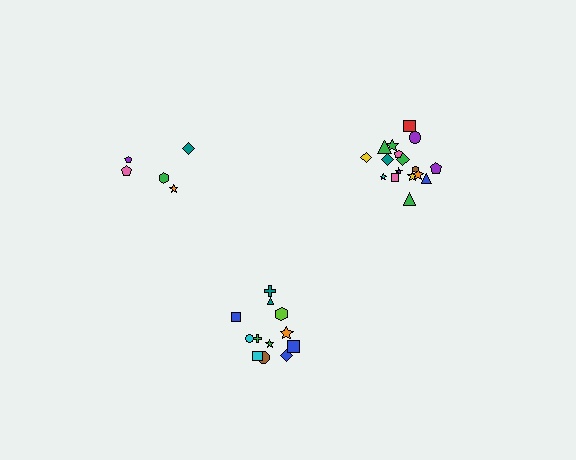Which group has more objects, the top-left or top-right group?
The top-right group.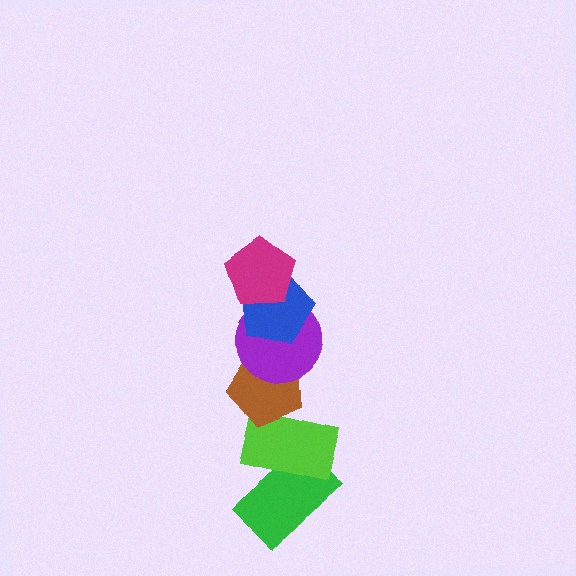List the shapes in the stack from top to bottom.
From top to bottom: the magenta pentagon, the blue pentagon, the purple circle, the brown pentagon, the lime rectangle, the green rectangle.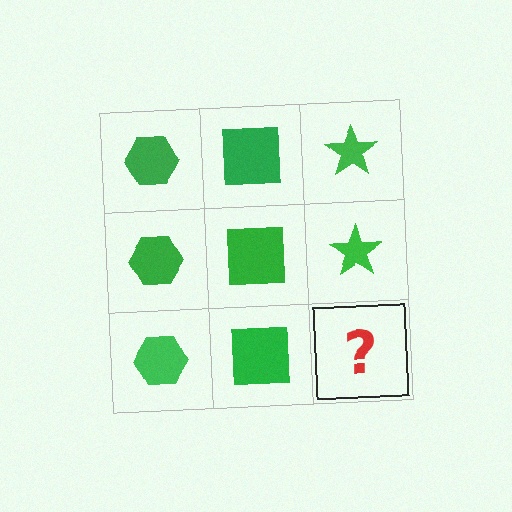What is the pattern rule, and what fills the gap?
The rule is that each column has a consistent shape. The gap should be filled with a green star.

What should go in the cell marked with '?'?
The missing cell should contain a green star.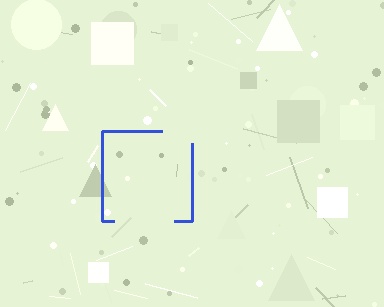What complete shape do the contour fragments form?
The contour fragments form a square.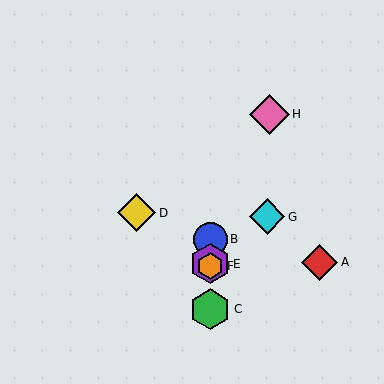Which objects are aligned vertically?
Objects B, C, E, F are aligned vertically.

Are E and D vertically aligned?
No, E is at x≈210 and D is at x≈137.